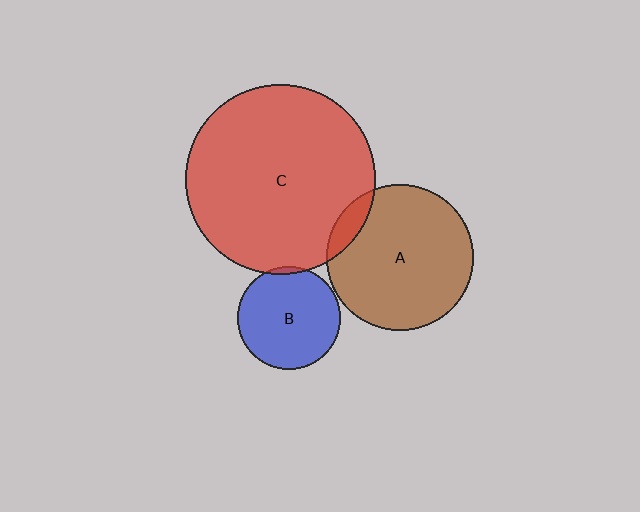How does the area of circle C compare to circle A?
Approximately 1.7 times.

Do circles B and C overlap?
Yes.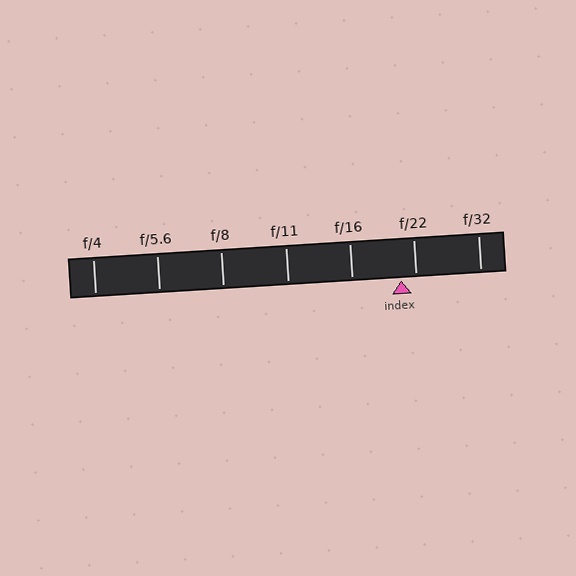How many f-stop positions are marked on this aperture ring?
There are 7 f-stop positions marked.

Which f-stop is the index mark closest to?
The index mark is closest to f/22.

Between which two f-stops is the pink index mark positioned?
The index mark is between f/16 and f/22.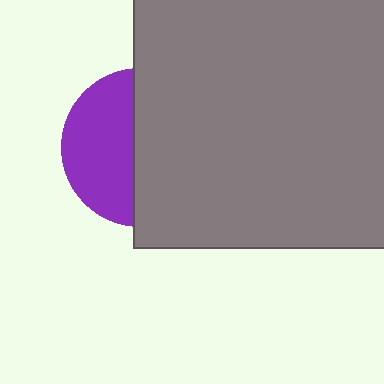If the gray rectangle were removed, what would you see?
You would see the complete purple circle.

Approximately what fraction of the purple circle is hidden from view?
Roughly 56% of the purple circle is hidden behind the gray rectangle.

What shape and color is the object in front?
The object in front is a gray rectangle.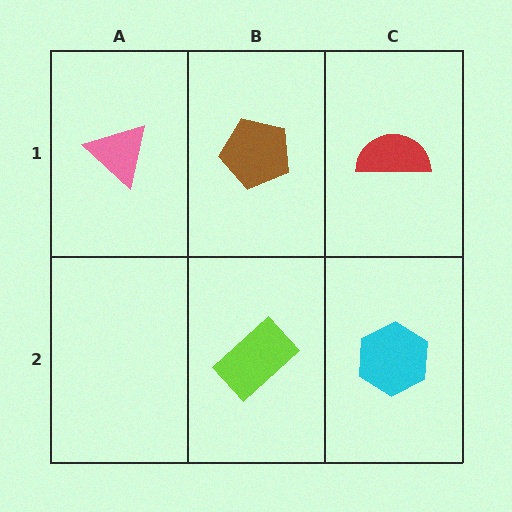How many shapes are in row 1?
3 shapes.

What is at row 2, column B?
A lime rectangle.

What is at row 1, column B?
A brown pentagon.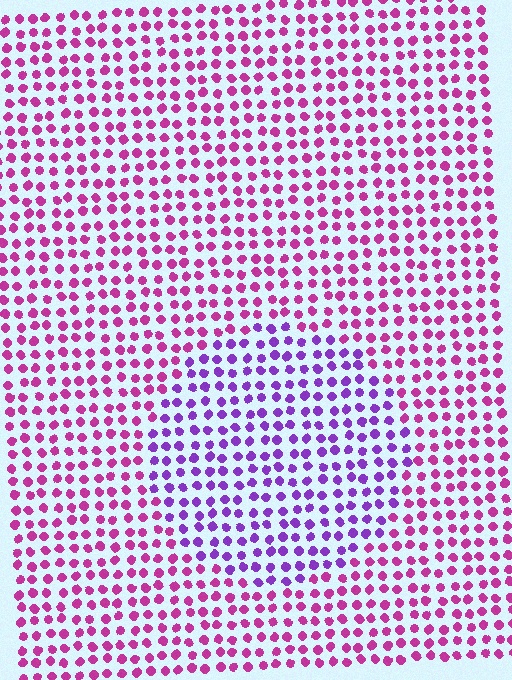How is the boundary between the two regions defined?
The boundary is defined purely by a slight shift in hue (about 41 degrees). Spacing, size, and orientation are identical on both sides.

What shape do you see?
I see a circle.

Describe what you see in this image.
The image is filled with small magenta elements in a uniform arrangement. A circle-shaped region is visible where the elements are tinted to a slightly different hue, forming a subtle color boundary.